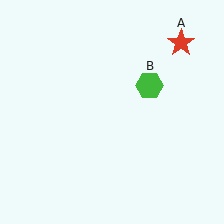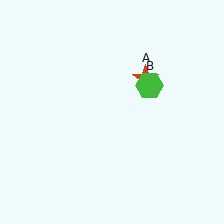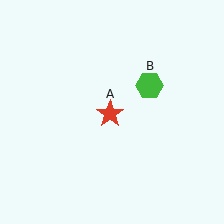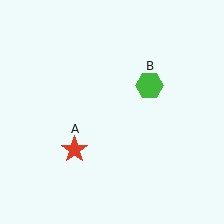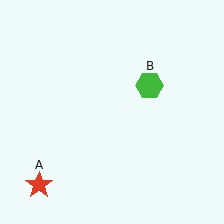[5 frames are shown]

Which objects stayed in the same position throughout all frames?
Green hexagon (object B) remained stationary.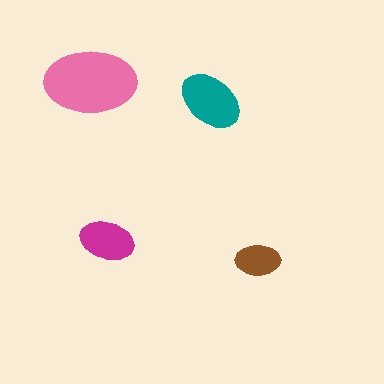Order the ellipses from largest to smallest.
the pink one, the teal one, the magenta one, the brown one.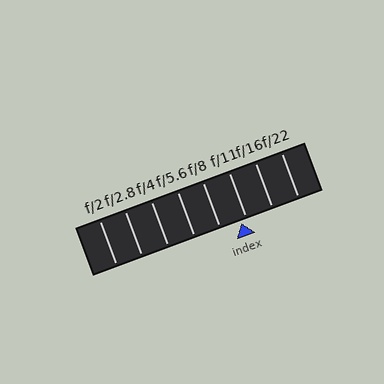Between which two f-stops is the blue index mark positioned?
The index mark is between f/8 and f/11.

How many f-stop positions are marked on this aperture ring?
There are 8 f-stop positions marked.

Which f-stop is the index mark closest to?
The index mark is closest to f/11.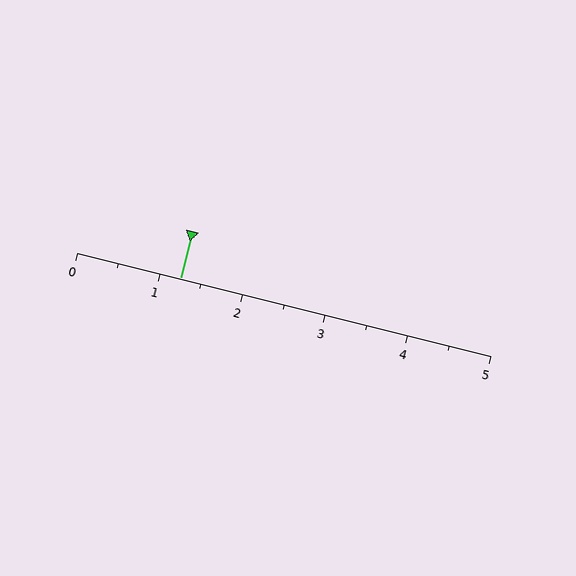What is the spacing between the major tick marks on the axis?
The major ticks are spaced 1 apart.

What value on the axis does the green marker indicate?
The marker indicates approximately 1.2.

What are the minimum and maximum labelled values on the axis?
The axis runs from 0 to 5.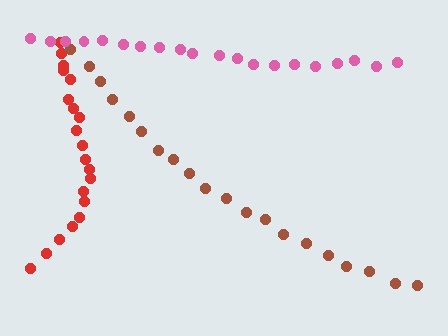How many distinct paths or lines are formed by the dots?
There are 3 distinct paths.